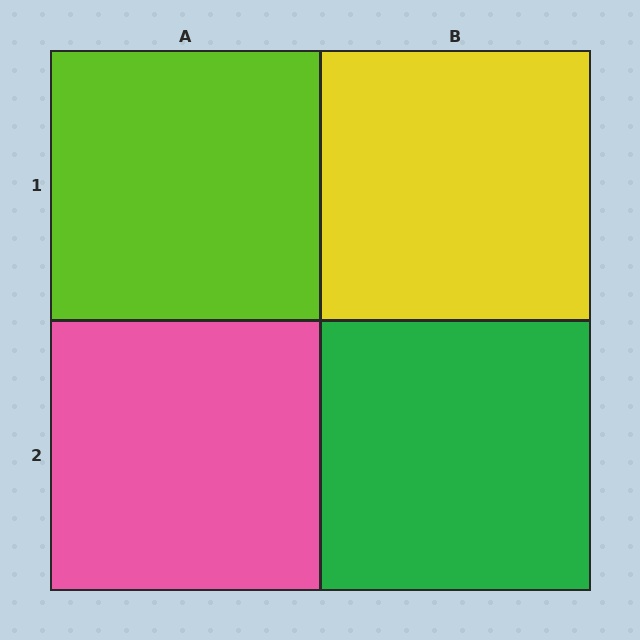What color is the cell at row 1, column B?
Yellow.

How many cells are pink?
1 cell is pink.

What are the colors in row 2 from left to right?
Pink, green.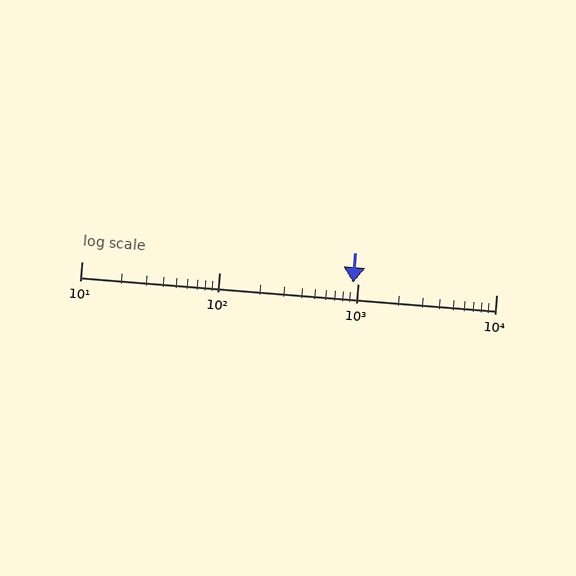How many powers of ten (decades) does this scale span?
The scale spans 3 decades, from 10 to 10000.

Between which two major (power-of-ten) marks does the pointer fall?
The pointer is between 100 and 1000.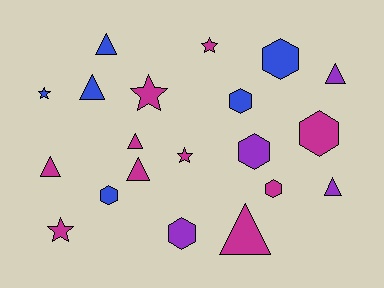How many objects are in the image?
There are 20 objects.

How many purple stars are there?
There are no purple stars.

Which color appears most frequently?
Magenta, with 10 objects.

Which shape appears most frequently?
Triangle, with 8 objects.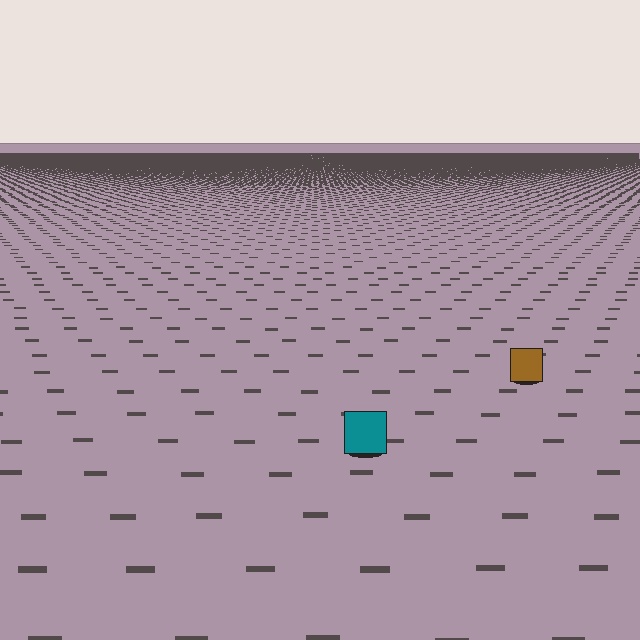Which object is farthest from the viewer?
The brown square is farthest from the viewer. It appears smaller and the ground texture around it is denser.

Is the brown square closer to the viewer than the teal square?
No. The teal square is closer — you can tell from the texture gradient: the ground texture is coarser near it.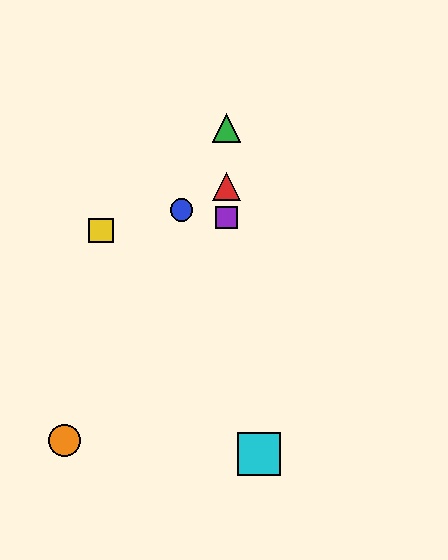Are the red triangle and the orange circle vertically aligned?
No, the red triangle is at x≈227 and the orange circle is at x≈64.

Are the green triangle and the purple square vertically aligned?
Yes, both are at x≈227.